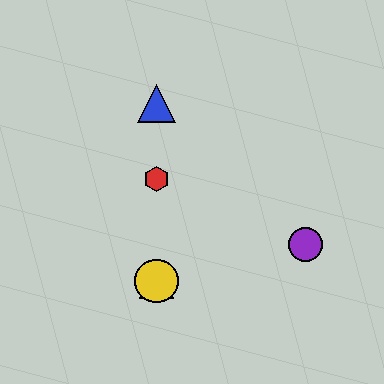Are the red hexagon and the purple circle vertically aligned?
No, the red hexagon is at x≈156 and the purple circle is at x≈305.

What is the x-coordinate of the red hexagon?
The red hexagon is at x≈156.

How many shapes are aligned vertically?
4 shapes (the red hexagon, the blue triangle, the green triangle, the yellow circle) are aligned vertically.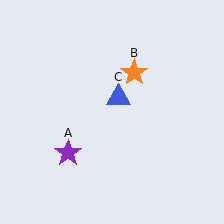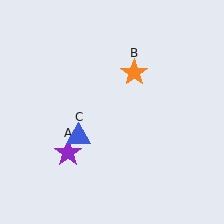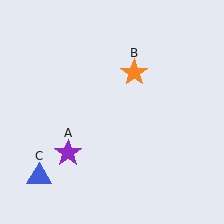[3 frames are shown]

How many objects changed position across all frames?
1 object changed position: blue triangle (object C).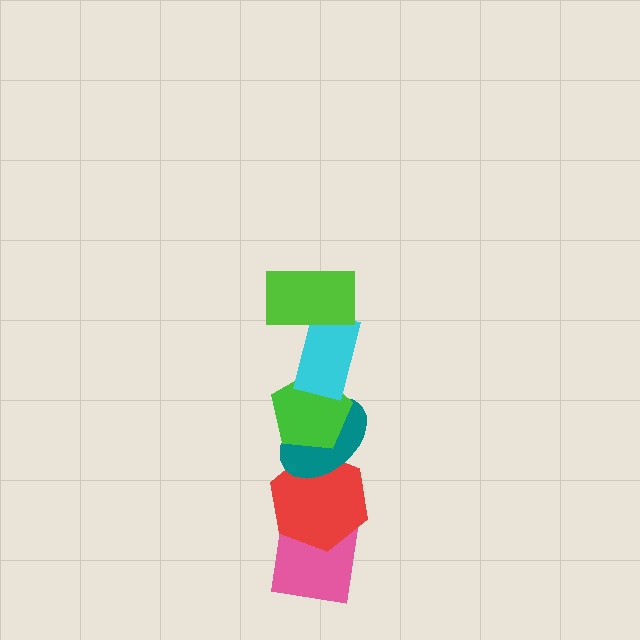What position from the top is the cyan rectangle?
The cyan rectangle is 2nd from the top.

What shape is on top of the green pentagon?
The cyan rectangle is on top of the green pentagon.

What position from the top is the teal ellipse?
The teal ellipse is 4th from the top.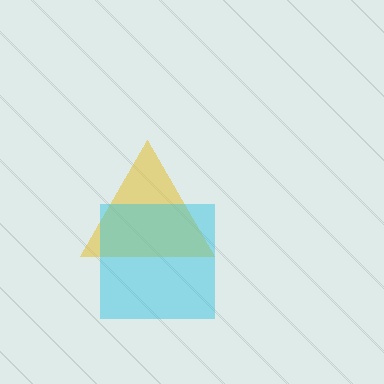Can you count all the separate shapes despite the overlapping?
Yes, there are 2 separate shapes.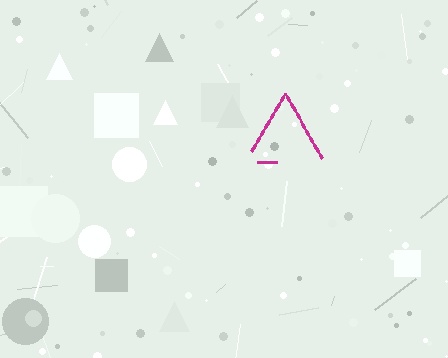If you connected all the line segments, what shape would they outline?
They would outline a triangle.